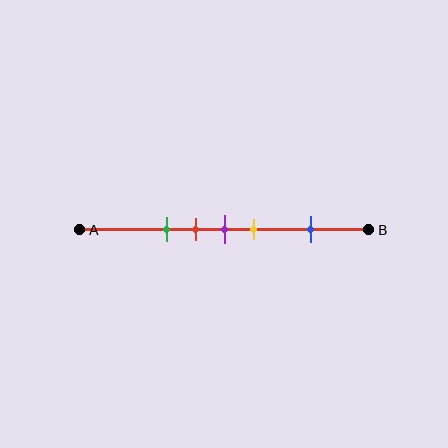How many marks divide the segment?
There are 5 marks dividing the segment.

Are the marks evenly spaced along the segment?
No, the marks are not evenly spaced.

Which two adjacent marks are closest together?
The red and purple marks are the closest adjacent pair.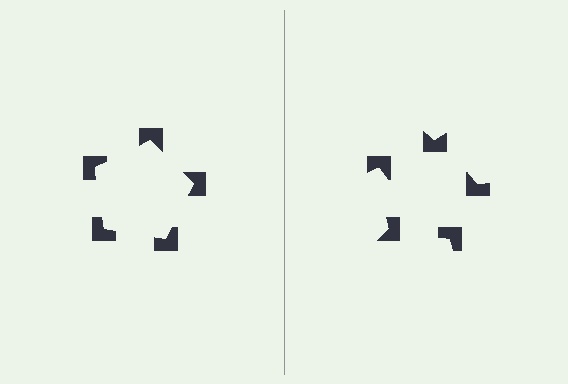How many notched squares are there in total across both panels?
10 — 5 on each side.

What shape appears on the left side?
An illusory pentagon.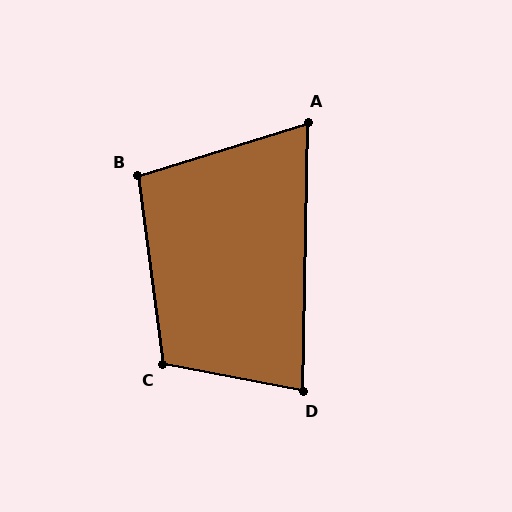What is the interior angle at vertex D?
Approximately 80 degrees (acute).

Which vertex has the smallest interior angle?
A, at approximately 72 degrees.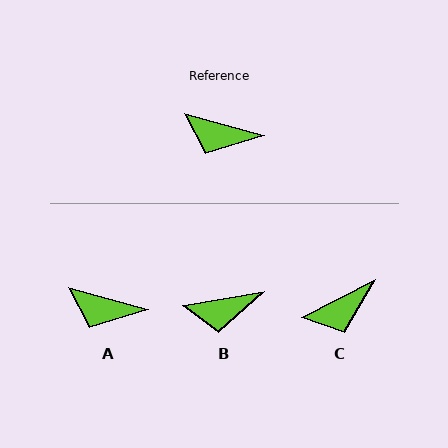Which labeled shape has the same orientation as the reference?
A.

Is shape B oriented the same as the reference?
No, it is off by about 25 degrees.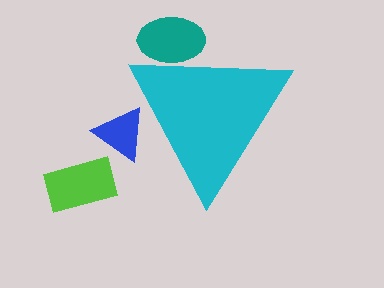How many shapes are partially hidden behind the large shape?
2 shapes are partially hidden.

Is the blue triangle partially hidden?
Yes, the blue triangle is partially hidden behind the cyan triangle.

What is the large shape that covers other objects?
A cyan triangle.